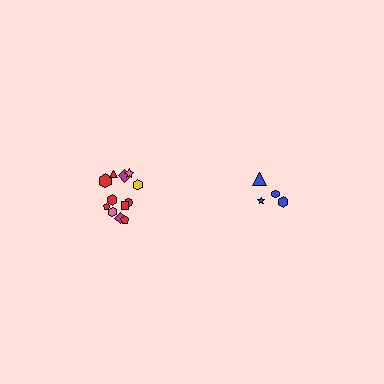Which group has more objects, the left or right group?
The left group.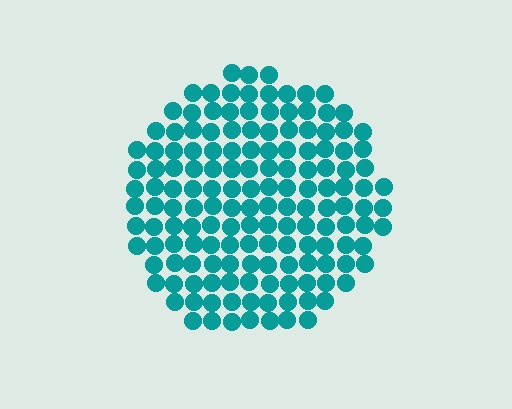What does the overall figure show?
The overall figure shows a circle.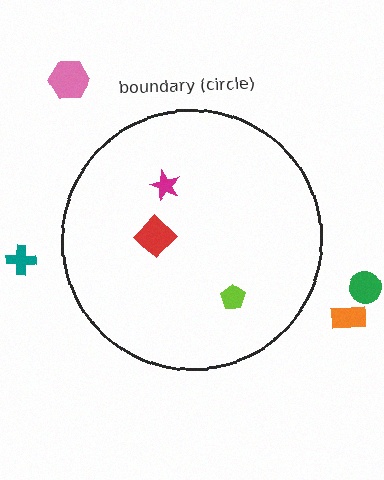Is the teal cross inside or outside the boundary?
Outside.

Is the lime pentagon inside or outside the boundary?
Inside.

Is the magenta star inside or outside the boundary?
Inside.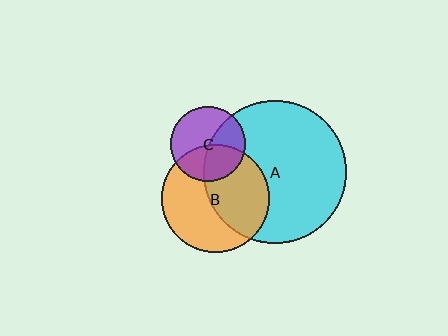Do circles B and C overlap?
Yes.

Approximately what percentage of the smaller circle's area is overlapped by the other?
Approximately 40%.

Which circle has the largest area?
Circle A (cyan).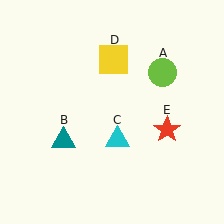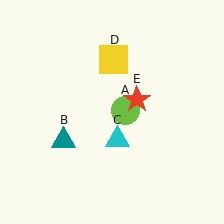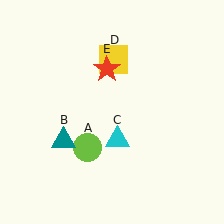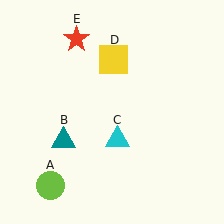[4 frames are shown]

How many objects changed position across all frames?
2 objects changed position: lime circle (object A), red star (object E).